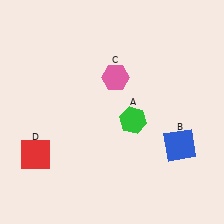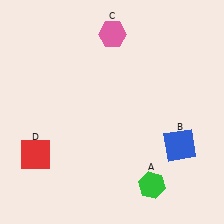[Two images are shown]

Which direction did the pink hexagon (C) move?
The pink hexagon (C) moved up.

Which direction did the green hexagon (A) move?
The green hexagon (A) moved down.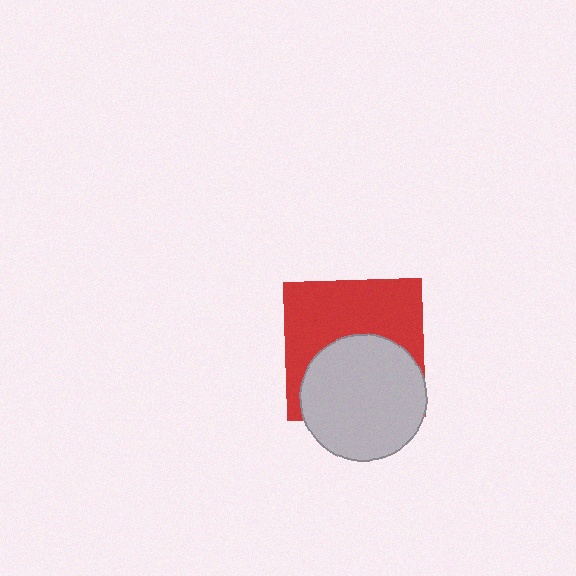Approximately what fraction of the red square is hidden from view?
Roughly 47% of the red square is hidden behind the light gray circle.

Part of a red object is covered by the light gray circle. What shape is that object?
It is a square.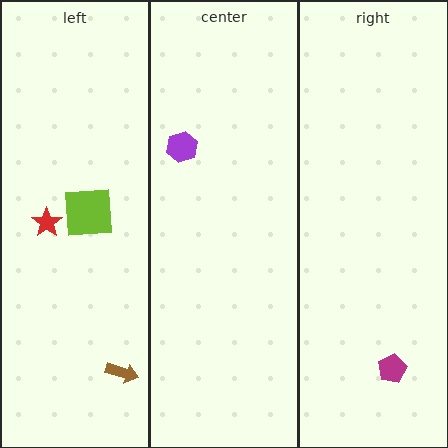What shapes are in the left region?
The lime square, the red star, the brown arrow.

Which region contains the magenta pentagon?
The right region.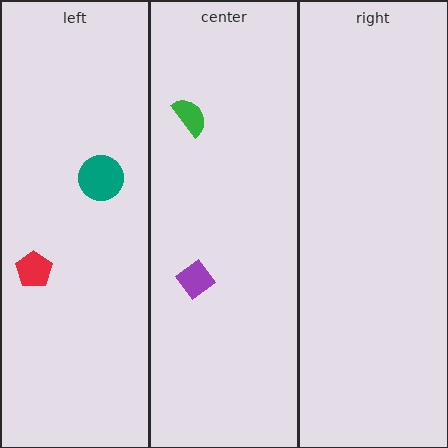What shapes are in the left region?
The teal circle, the red pentagon.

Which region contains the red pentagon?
The left region.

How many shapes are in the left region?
2.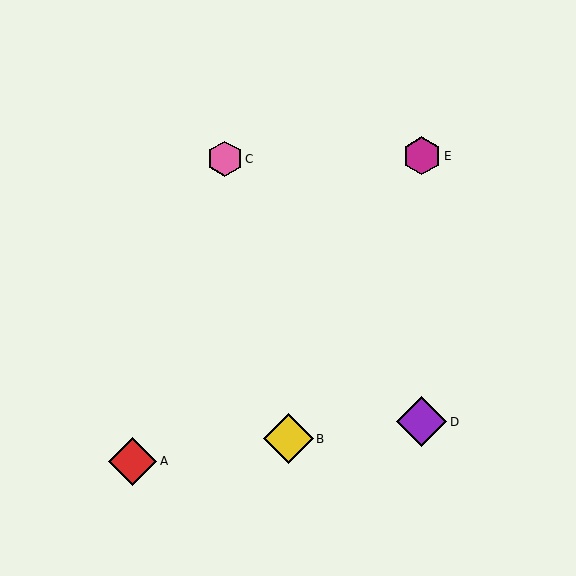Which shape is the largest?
The purple diamond (labeled D) is the largest.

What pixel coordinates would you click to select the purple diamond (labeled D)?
Click at (422, 422) to select the purple diamond D.